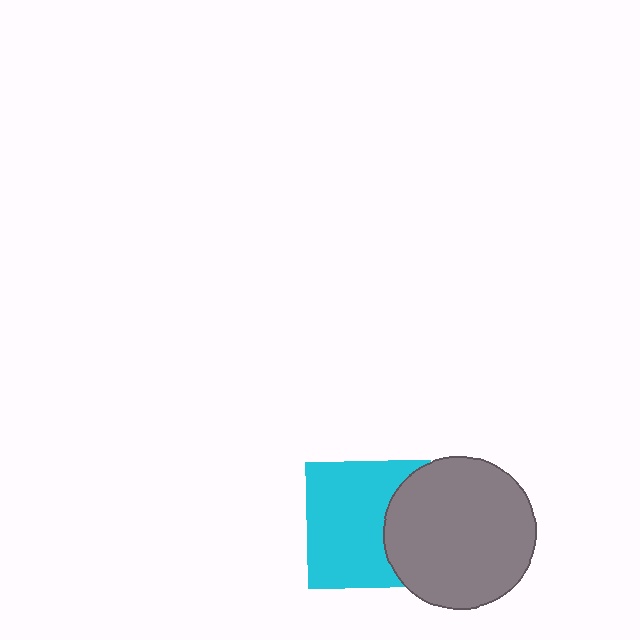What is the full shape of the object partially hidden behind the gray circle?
The partially hidden object is a cyan square.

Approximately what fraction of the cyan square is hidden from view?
Roughly 30% of the cyan square is hidden behind the gray circle.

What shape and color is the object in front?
The object in front is a gray circle.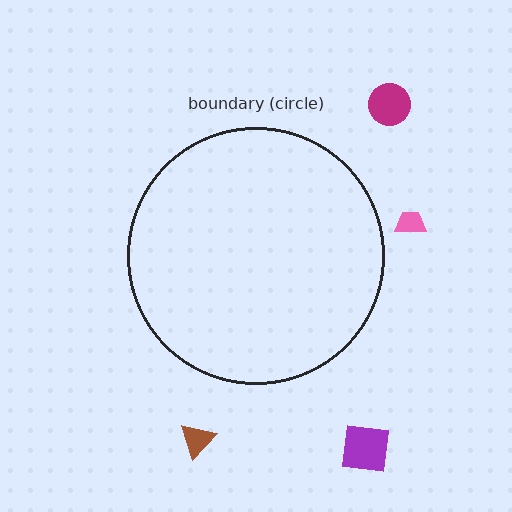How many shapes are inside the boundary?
0 inside, 4 outside.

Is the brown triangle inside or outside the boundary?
Outside.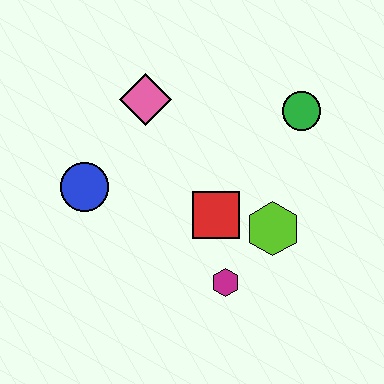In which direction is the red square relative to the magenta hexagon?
The red square is above the magenta hexagon.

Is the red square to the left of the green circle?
Yes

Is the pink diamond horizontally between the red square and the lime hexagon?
No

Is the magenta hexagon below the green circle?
Yes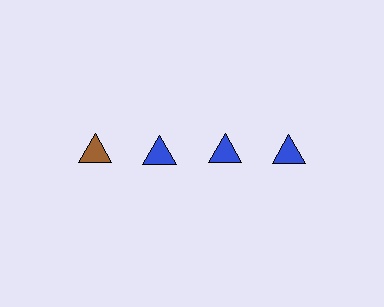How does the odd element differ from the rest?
It has a different color: brown instead of blue.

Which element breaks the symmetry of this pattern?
The brown triangle in the top row, leftmost column breaks the symmetry. All other shapes are blue triangles.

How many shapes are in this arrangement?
There are 4 shapes arranged in a grid pattern.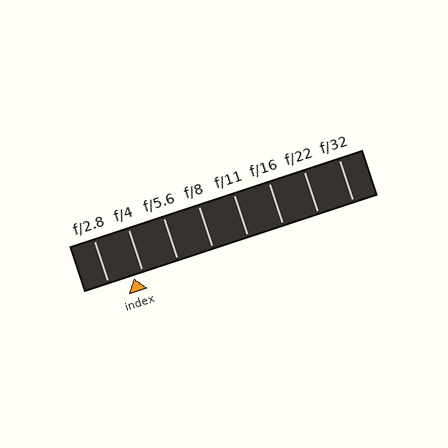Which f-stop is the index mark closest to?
The index mark is closest to f/4.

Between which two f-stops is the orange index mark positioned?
The index mark is between f/2.8 and f/4.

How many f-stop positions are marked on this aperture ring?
There are 8 f-stop positions marked.